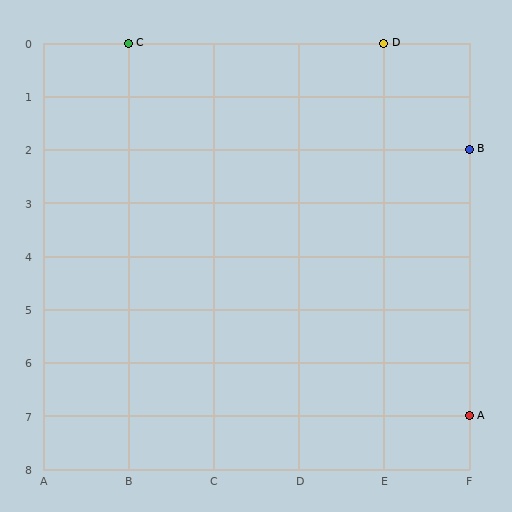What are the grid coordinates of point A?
Point A is at grid coordinates (F, 7).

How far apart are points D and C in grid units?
Points D and C are 3 columns apart.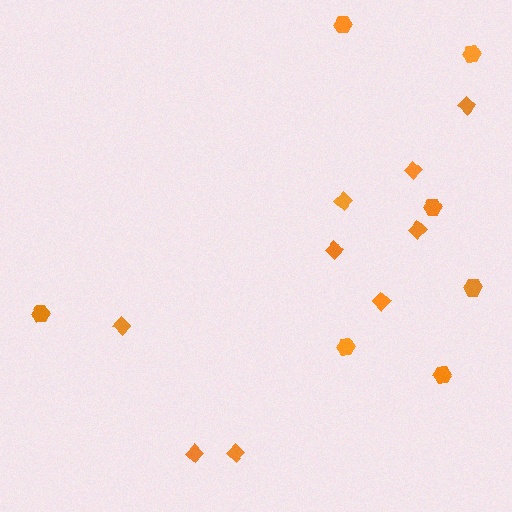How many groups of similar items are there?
There are 2 groups: one group of diamonds (9) and one group of hexagons (7).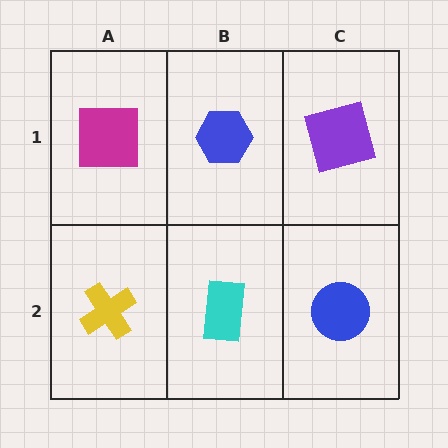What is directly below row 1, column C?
A blue circle.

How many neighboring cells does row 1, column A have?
2.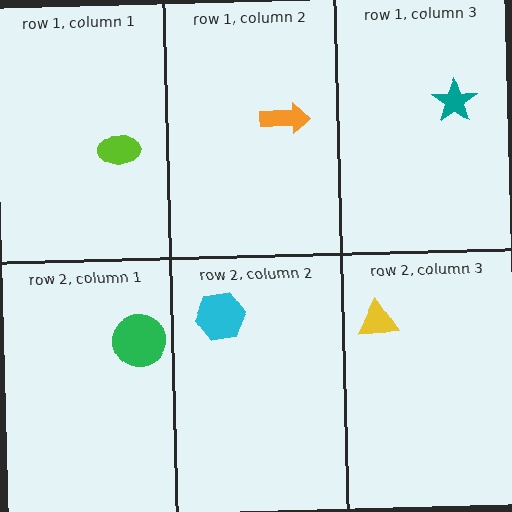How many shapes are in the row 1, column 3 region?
1.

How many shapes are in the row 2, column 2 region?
1.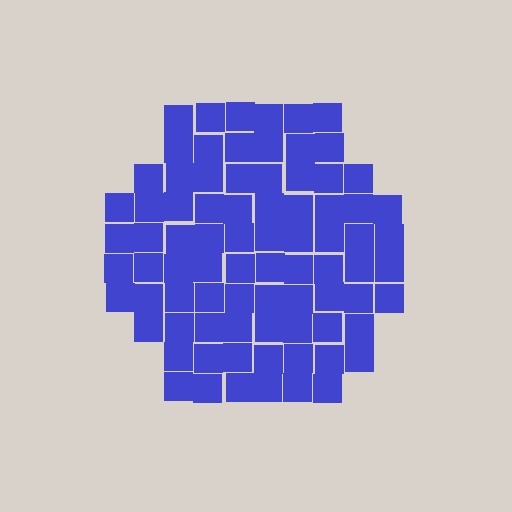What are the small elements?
The small elements are squares.